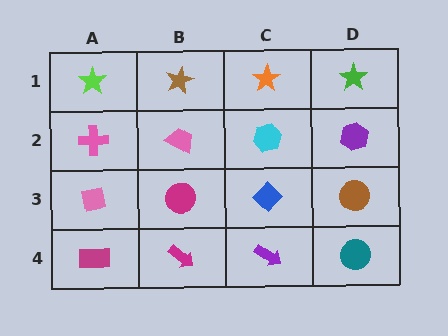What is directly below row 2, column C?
A blue diamond.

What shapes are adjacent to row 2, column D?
A green star (row 1, column D), a brown circle (row 3, column D), a cyan hexagon (row 2, column C).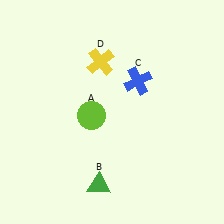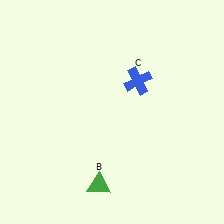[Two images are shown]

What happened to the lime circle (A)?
The lime circle (A) was removed in Image 2. It was in the bottom-left area of Image 1.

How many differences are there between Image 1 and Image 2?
There are 2 differences between the two images.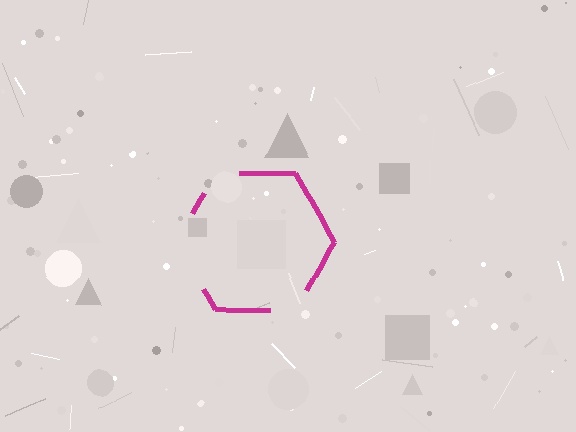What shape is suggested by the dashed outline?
The dashed outline suggests a hexagon.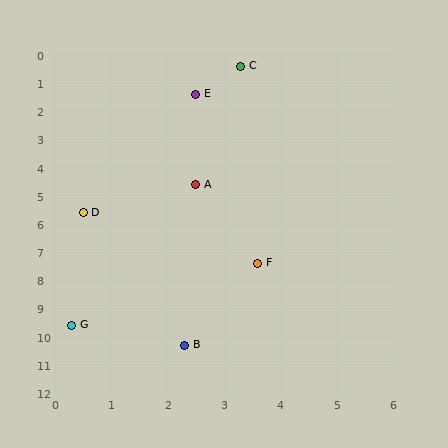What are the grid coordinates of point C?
Point C is at approximately (3.3, 0.4).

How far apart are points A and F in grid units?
Points A and F are about 3.0 grid units apart.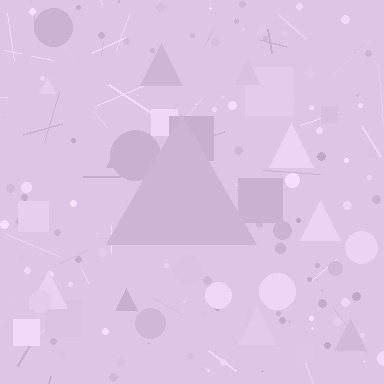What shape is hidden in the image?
A triangle is hidden in the image.